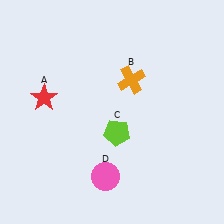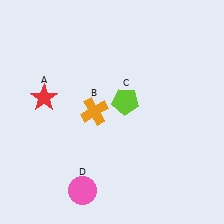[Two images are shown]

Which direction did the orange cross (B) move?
The orange cross (B) moved left.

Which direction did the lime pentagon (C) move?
The lime pentagon (C) moved up.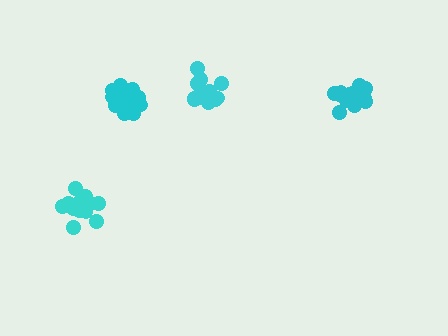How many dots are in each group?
Group 1: 14 dots, Group 2: 15 dots, Group 3: 18 dots, Group 4: 15 dots (62 total).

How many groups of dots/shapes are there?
There are 4 groups.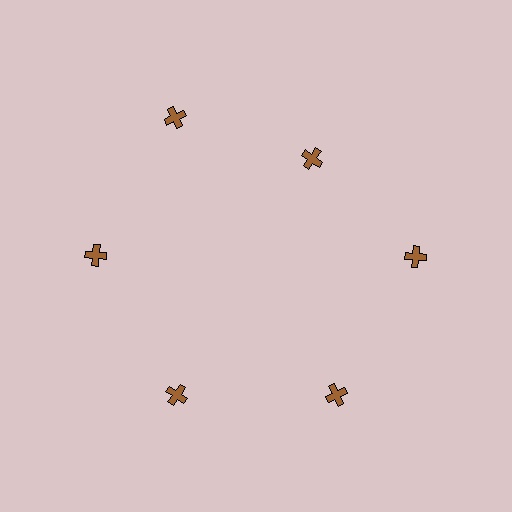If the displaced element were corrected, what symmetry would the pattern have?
It would have 6-fold rotational symmetry — the pattern would map onto itself every 60 degrees.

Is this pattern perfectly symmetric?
No. The 6 brown crosses are arranged in a ring, but one element near the 1 o'clock position is pulled inward toward the center, breaking the 6-fold rotational symmetry.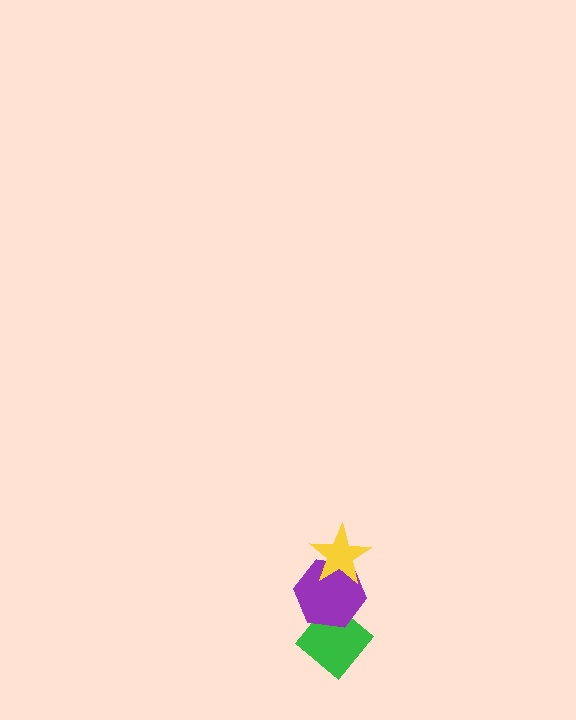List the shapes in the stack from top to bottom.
From top to bottom: the yellow star, the purple hexagon, the green diamond.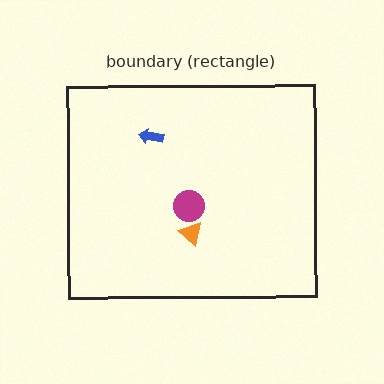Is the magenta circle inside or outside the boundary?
Inside.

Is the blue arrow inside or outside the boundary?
Inside.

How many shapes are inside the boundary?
3 inside, 0 outside.